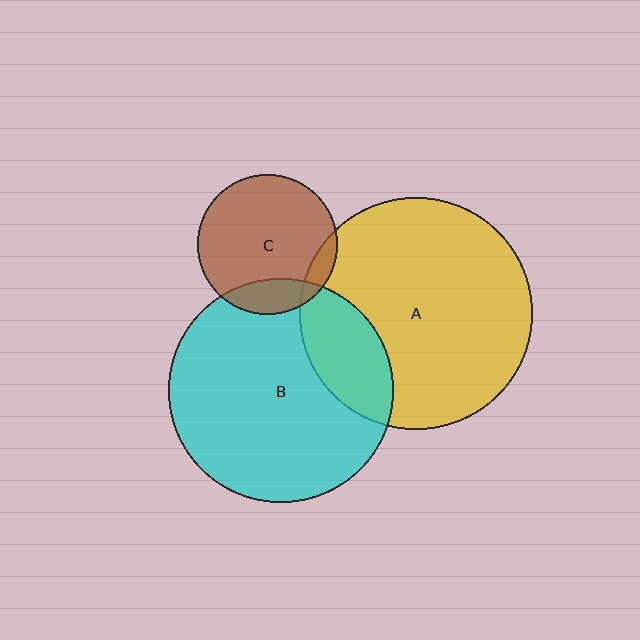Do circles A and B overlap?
Yes.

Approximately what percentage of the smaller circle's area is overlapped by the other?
Approximately 20%.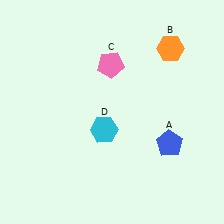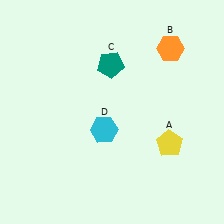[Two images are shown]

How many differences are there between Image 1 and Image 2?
There are 2 differences between the two images.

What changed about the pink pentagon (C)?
In Image 1, C is pink. In Image 2, it changed to teal.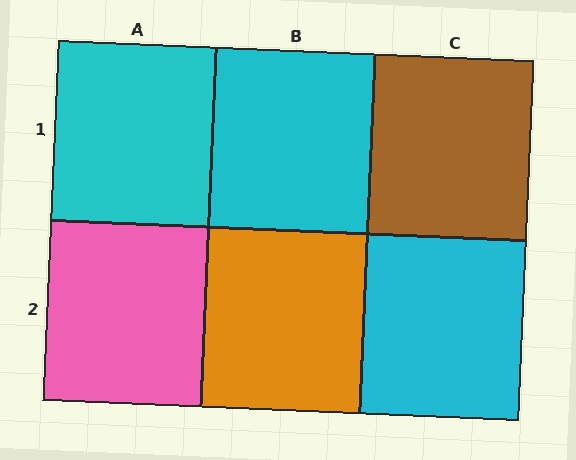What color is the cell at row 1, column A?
Cyan.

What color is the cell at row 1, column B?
Cyan.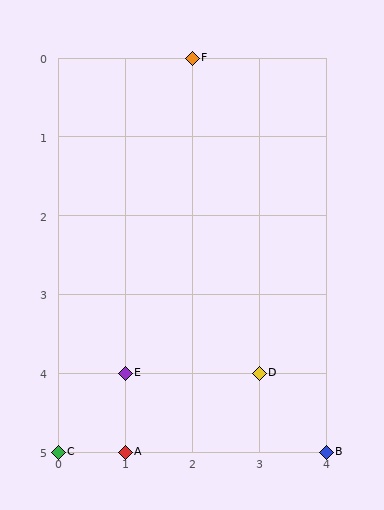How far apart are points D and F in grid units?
Points D and F are 1 column and 4 rows apart (about 4.1 grid units diagonally).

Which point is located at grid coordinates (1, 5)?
Point A is at (1, 5).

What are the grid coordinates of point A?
Point A is at grid coordinates (1, 5).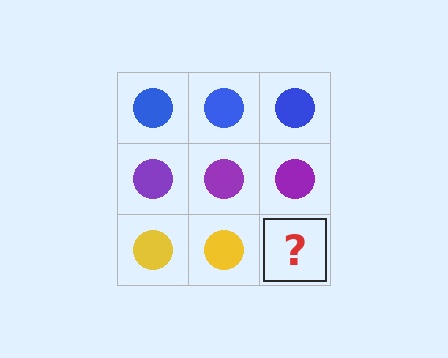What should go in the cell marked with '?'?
The missing cell should contain a yellow circle.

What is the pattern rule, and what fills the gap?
The rule is that each row has a consistent color. The gap should be filled with a yellow circle.